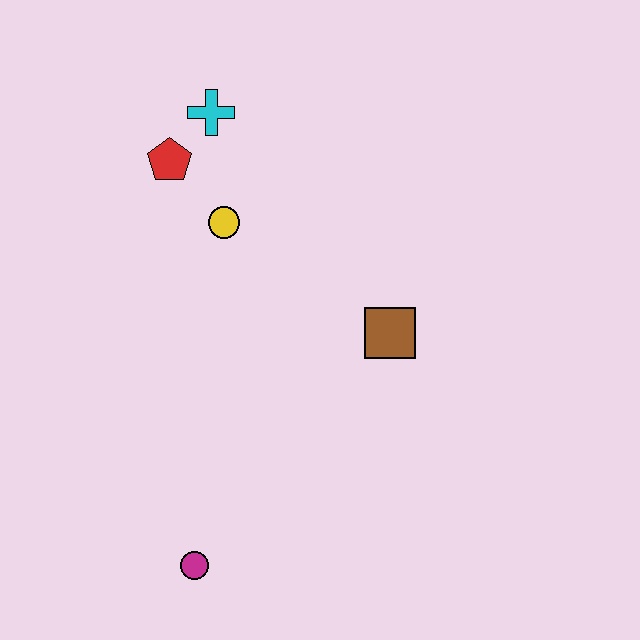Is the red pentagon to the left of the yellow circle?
Yes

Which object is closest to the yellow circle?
The red pentagon is closest to the yellow circle.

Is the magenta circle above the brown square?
No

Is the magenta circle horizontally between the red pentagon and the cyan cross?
Yes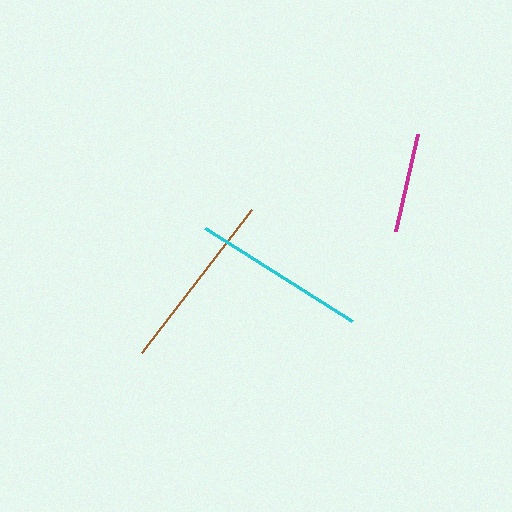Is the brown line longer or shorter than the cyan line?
The brown line is longer than the cyan line.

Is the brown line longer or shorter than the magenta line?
The brown line is longer than the magenta line.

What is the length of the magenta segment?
The magenta segment is approximately 99 pixels long.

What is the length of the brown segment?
The brown segment is approximately 181 pixels long.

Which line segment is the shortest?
The magenta line is the shortest at approximately 99 pixels.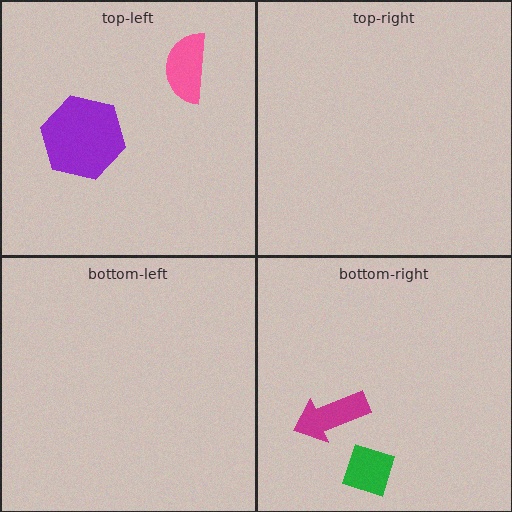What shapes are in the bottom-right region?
The magenta arrow, the green diamond.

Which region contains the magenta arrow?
The bottom-right region.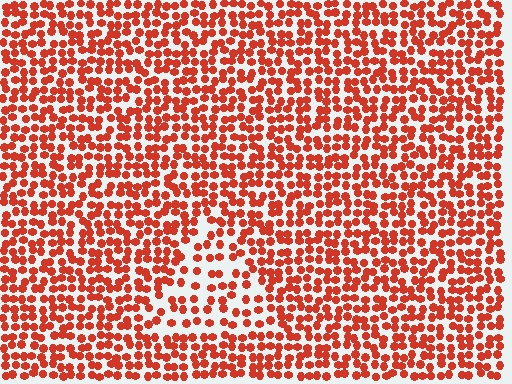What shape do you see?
I see a triangle.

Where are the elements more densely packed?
The elements are more densely packed outside the triangle boundary.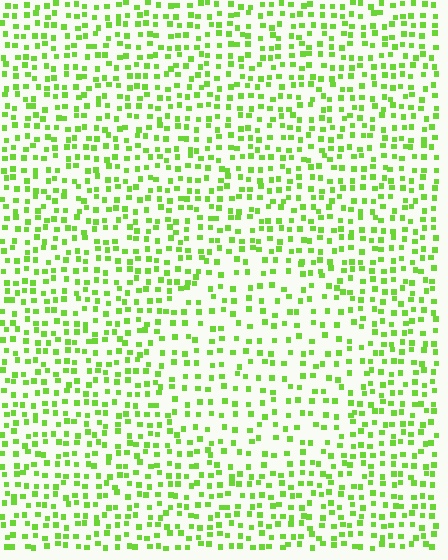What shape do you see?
I see a circle.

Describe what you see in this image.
The image contains small lime elements arranged at two different densities. A circle-shaped region is visible where the elements are less densely packed than the surrounding area.